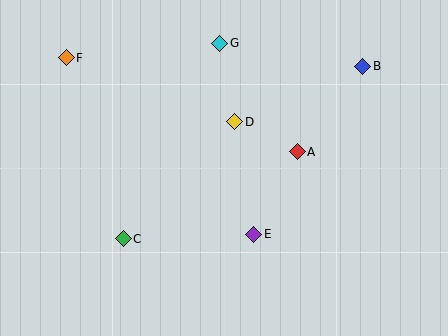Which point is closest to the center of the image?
Point D at (235, 122) is closest to the center.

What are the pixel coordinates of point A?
Point A is at (297, 152).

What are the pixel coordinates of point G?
Point G is at (220, 43).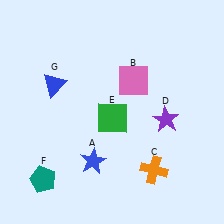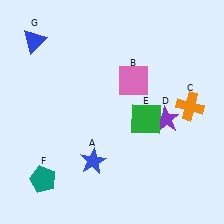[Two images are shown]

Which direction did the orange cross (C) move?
The orange cross (C) moved up.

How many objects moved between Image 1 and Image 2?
3 objects moved between the two images.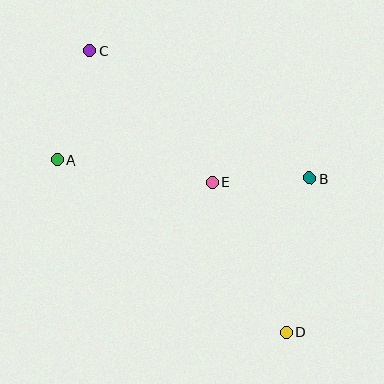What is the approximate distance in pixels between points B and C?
The distance between B and C is approximately 255 pixels.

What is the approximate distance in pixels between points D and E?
The distance between D and E is approximately 167 pixels.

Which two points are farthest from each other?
Points C and D are farthest from each other.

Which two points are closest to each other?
Points B and E are closest to each other.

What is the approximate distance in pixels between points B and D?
The distance between B and D is approximately 156 pixels.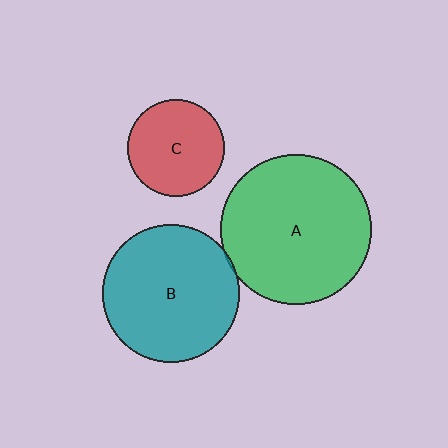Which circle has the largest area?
Circle A (green).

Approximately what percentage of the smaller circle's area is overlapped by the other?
Approximately 5%.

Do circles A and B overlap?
Yes.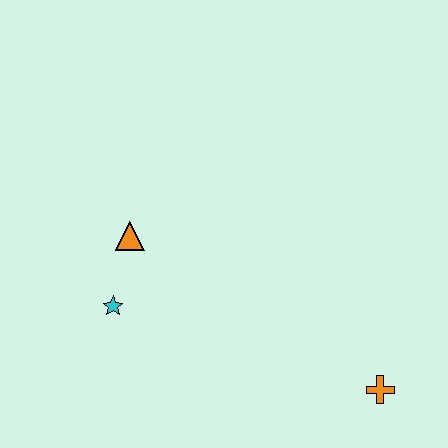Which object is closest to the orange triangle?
The cyan star is closest to the orange triangle.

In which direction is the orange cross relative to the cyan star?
The orange cross is to the right of the cyan star.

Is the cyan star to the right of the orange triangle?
No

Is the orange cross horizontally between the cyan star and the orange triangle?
No